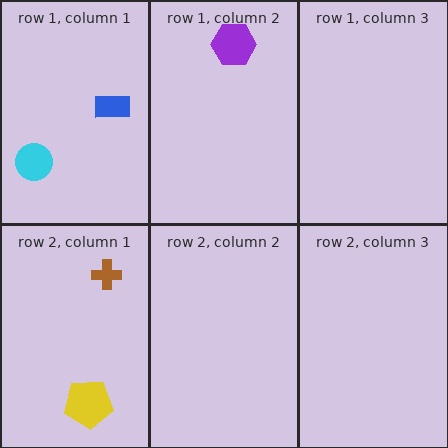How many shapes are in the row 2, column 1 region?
2.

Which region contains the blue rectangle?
The row 1, column 1 region.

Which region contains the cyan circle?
The row 1, column 1 region.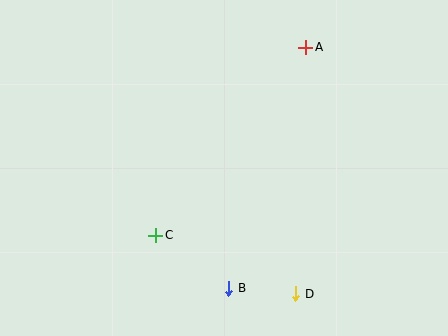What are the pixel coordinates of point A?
Point A is at (306, 47).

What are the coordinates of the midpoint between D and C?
The midpoint between D and C is at (226, 264).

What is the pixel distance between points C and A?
The distance between C and A is 241 pixels.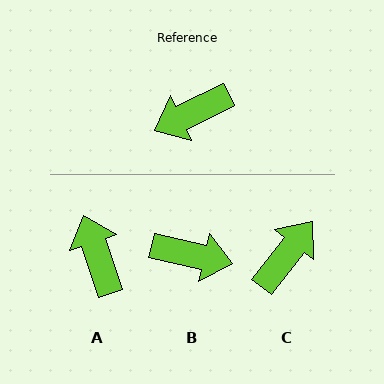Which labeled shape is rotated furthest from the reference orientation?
C, about 153 degrees away.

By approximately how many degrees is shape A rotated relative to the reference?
Approximately 97 degrees clockwise.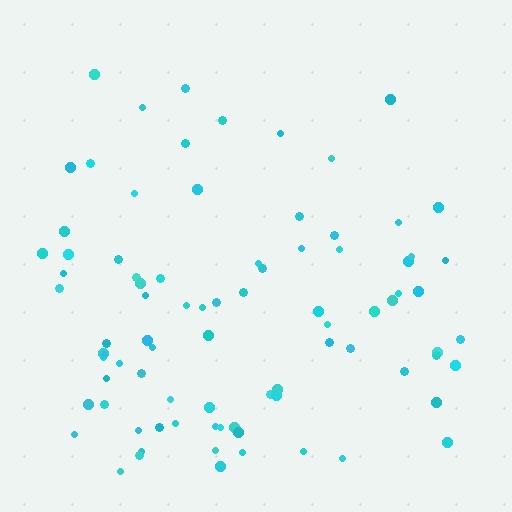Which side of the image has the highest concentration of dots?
The bottom.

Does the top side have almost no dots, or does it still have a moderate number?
Still a moderate number, just noticeably fewer than the bottom.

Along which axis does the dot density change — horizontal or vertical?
Vertical.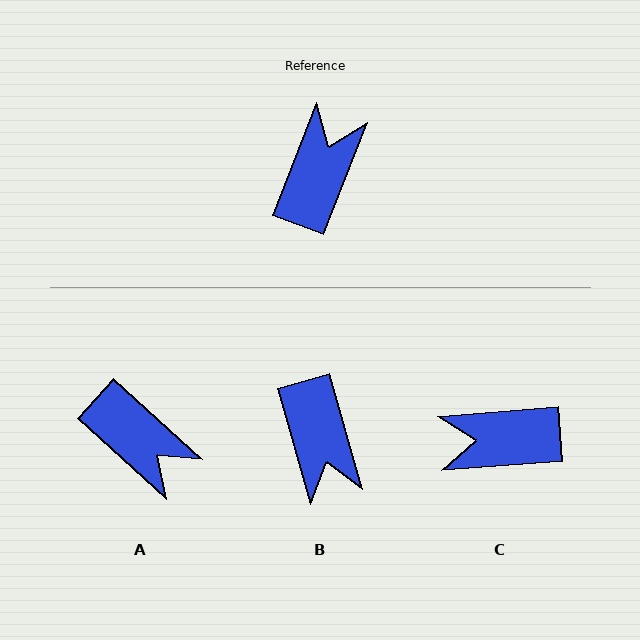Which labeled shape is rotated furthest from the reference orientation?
B, about 143 degrees away.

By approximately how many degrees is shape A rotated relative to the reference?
Approximately 111 degrees clockwise.